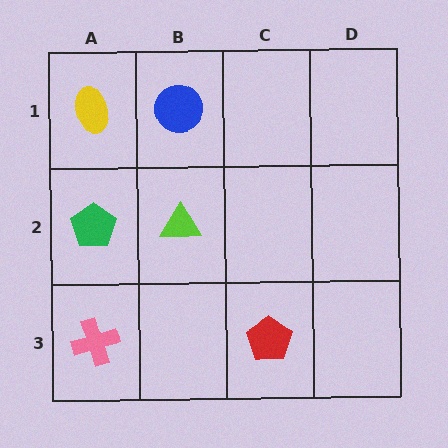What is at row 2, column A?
A green pentagon.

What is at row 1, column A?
A yellow ellipse.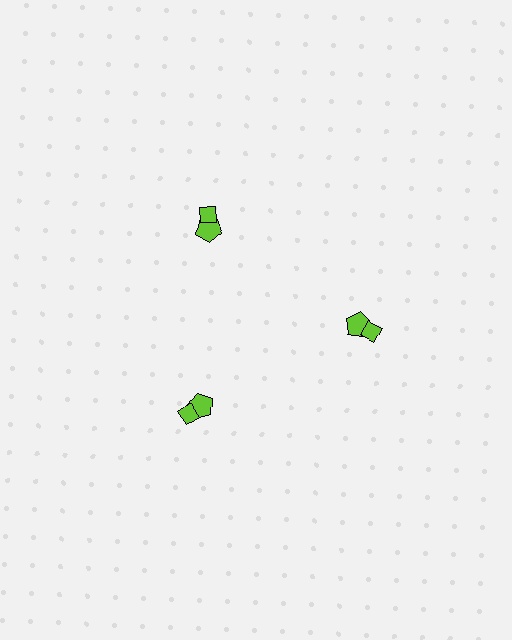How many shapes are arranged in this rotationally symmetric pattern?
There are 6 shapes, arranged in 3 groups of 2.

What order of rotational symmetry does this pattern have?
This pattern has 3-fold rotational symmetry.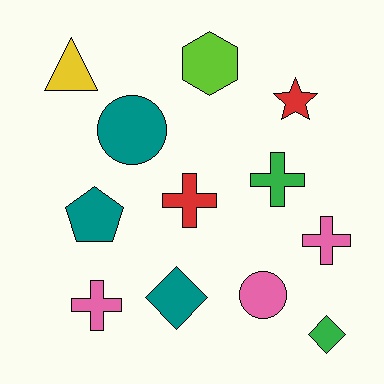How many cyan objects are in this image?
There are no cyan objects.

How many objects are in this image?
There are 12 objects.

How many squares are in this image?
There are no squares.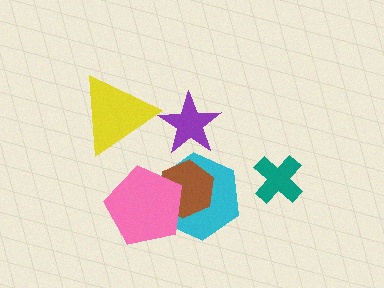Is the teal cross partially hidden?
No, no other shape covers it.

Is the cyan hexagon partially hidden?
Yes, it is partially covered by another shape.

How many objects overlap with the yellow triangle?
0 objects overlap with the yellow triangle.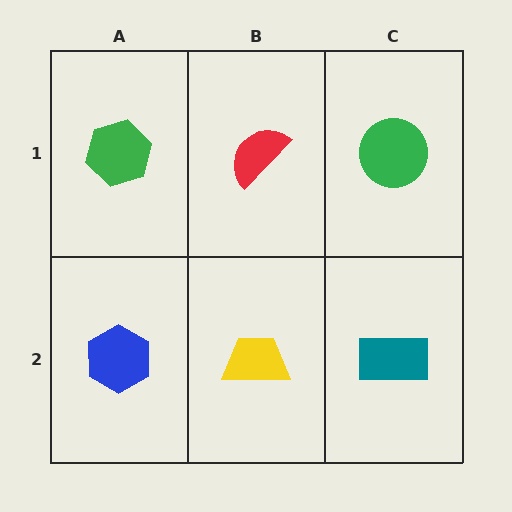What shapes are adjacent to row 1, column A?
A blue hexagon (row 2, column A), a red semicircle (row 1, column B).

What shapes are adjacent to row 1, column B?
A yellow trapezoid (row 2, column B), a green hexagon (row 1, column A), a green circle (row 1, column C).